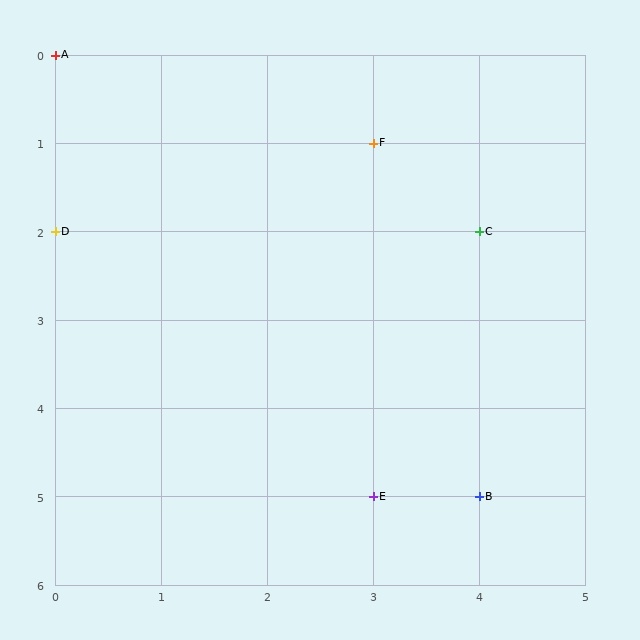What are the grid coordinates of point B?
Point B is at grid coordinates (4, 5).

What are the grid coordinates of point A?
Point A is at grid coordinates (0, 0).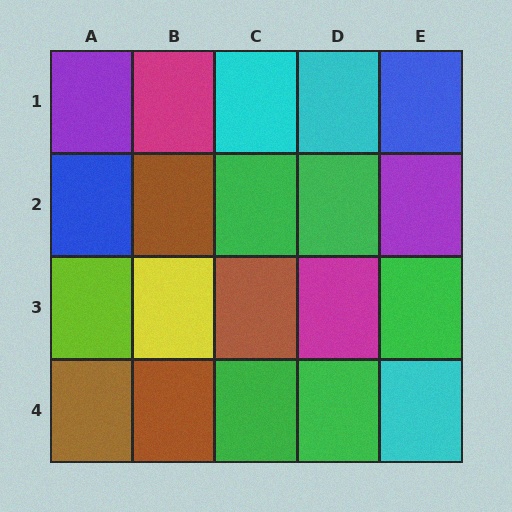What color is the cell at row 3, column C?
Brown.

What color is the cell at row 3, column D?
Magenta.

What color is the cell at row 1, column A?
Purple.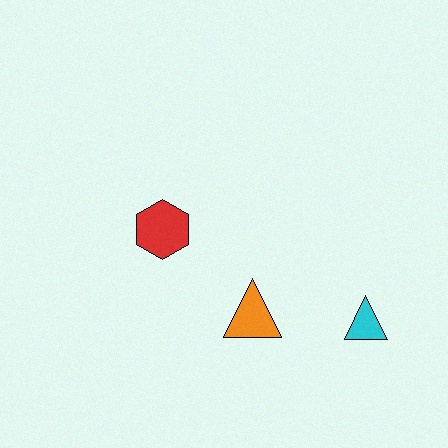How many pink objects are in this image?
There are no pink objects.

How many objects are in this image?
There are 3 objects.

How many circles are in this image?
There are no circles.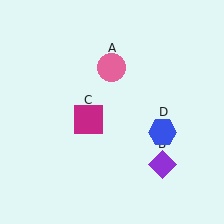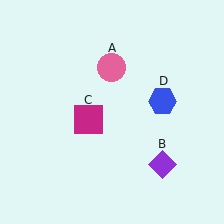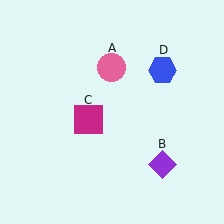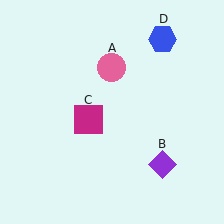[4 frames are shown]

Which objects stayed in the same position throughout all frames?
Pink circle (object A) and purple diamond (object B) and magenta square (object C) remained stationary.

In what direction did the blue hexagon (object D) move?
The blue hexagon (object D) moved up.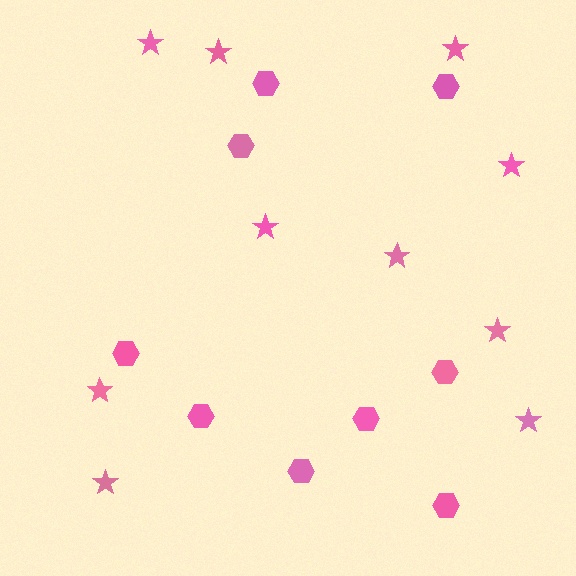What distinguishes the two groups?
There are 2 groups: one group of hexagons (9) and one group of stars (10).